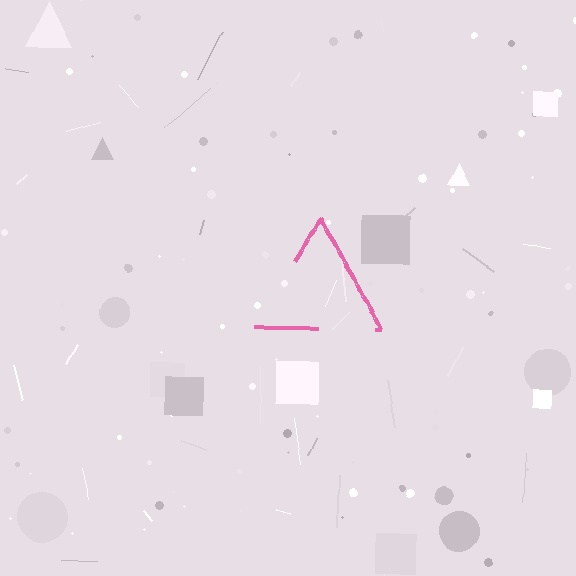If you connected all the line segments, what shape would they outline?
They would outline a triangle.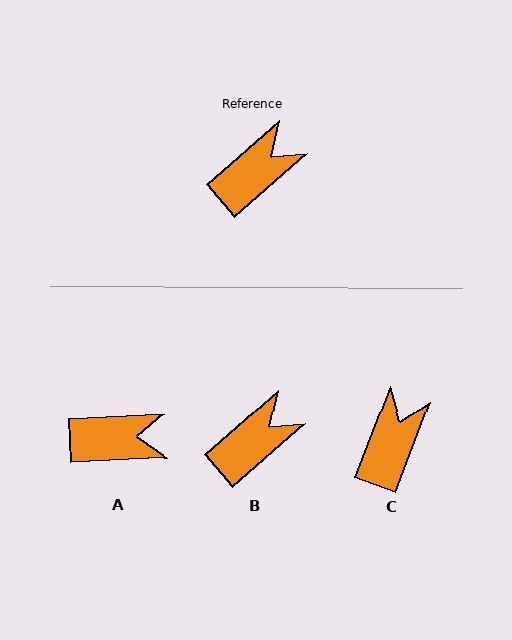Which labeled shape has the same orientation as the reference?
B.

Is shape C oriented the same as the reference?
No, it is off by about 28 degrees.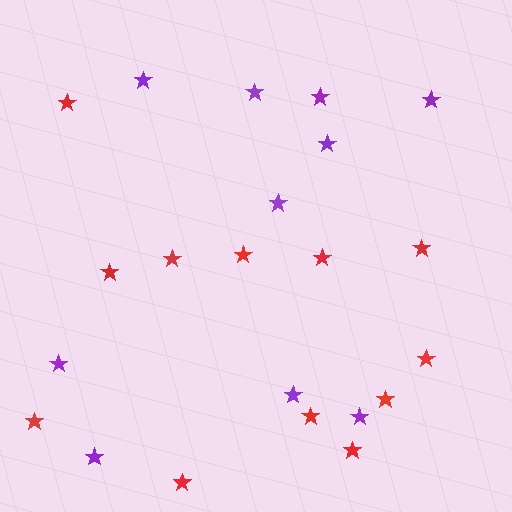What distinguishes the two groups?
There are 2 groups: one group of red stars (12) and one group of purple stars (10).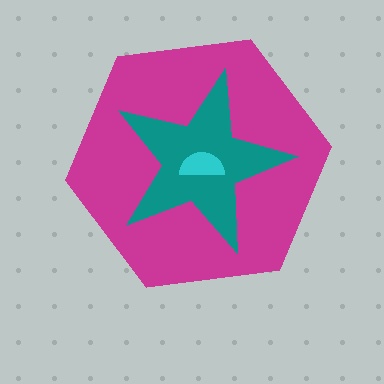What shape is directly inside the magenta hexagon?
The teal star.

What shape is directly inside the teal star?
The cyan semicircle.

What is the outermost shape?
The magenta hexagon.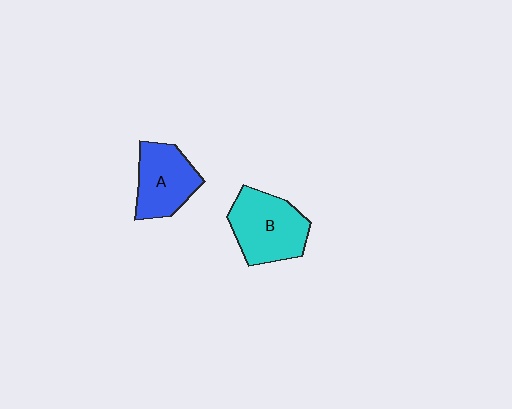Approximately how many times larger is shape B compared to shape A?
Approximately 1.2 times.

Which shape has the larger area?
Shape B (cyan).